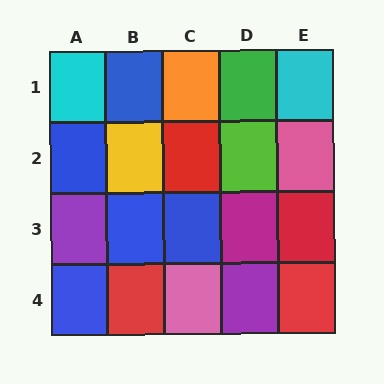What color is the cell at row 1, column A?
Cyan.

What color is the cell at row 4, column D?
Purple.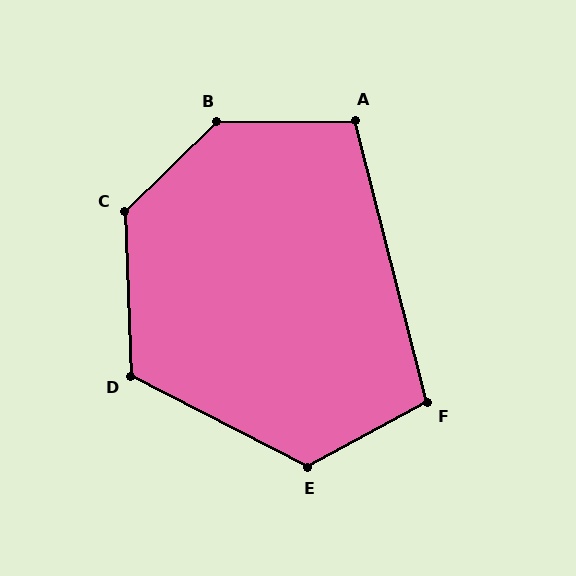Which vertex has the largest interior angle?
B, at approximately 137 degrees.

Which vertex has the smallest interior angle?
A, at approximately 104 degrees.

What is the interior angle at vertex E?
Approximately 124 degrees (obtuse).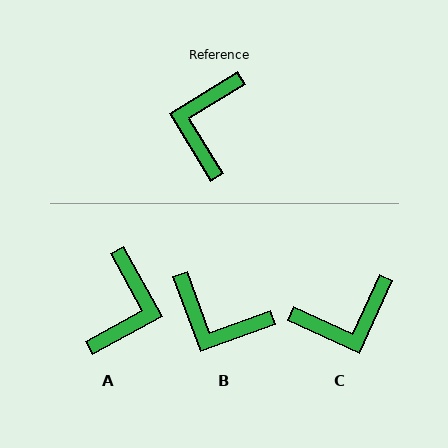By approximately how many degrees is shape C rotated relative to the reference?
Approximately 124 degrees counter-clockwise.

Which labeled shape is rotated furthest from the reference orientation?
A, about 177 degrees away.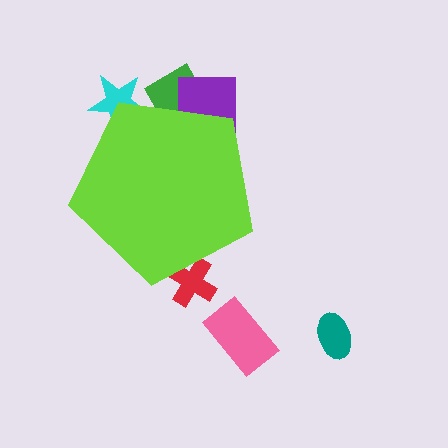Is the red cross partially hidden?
Yes, the red cross is partially hidden behind the lime pentagon.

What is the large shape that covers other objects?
A lime pentagon.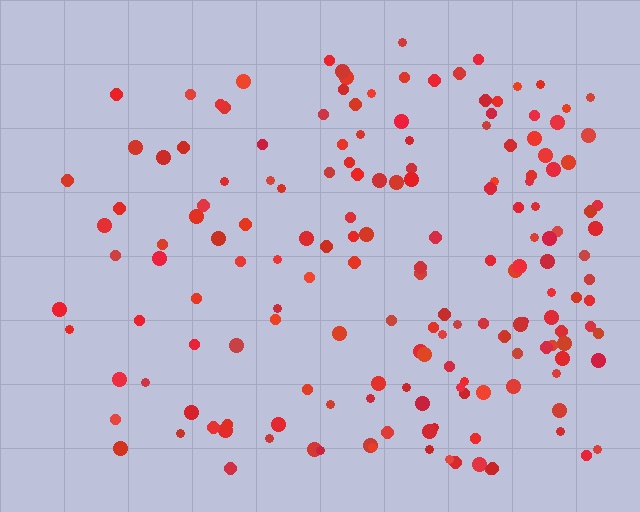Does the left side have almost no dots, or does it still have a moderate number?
Still a moderate number, just noticeably fewer than the right.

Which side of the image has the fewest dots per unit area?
The left.